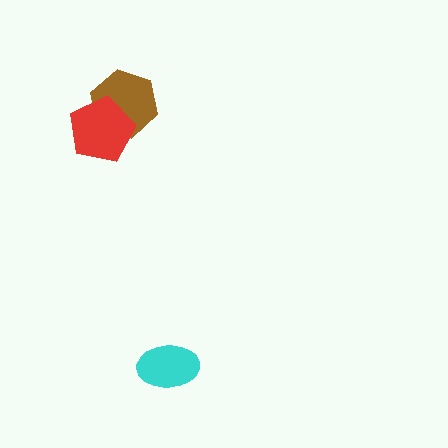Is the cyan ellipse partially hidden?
No, no other shape covers it.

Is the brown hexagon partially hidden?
Yes, it is partially covered by another shape.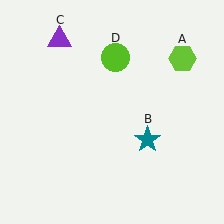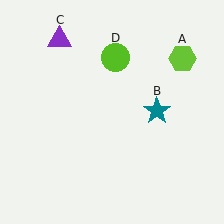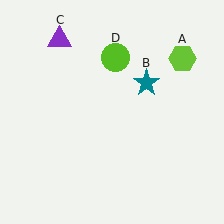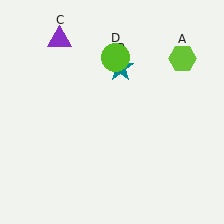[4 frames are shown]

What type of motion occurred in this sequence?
The teal star (object B) rotated counterclockwise around the center of the scene.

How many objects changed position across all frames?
1 object changed position: teal star (object B).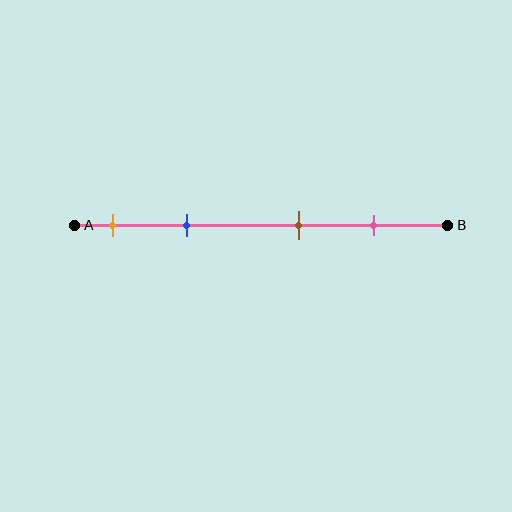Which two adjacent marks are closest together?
The orange and blue marks are the closest adjacent pair.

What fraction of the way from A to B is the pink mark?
The pink mark is approximately 80% (0.8) of the way from A to B.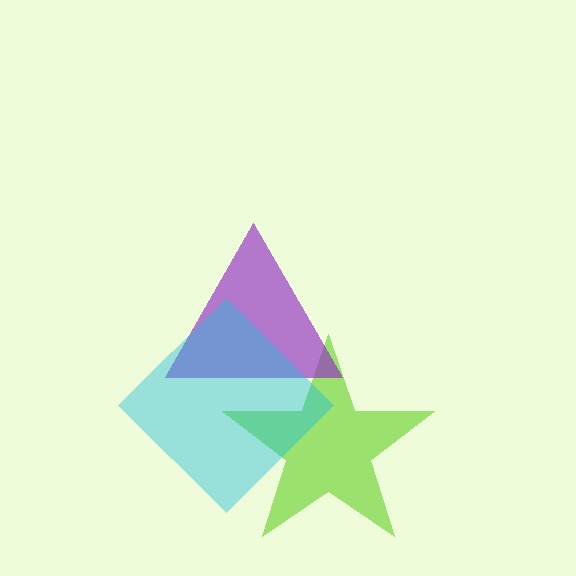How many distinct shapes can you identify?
There are 3 distinct shapes: a lime star, a purple triangle, a cyan diamond.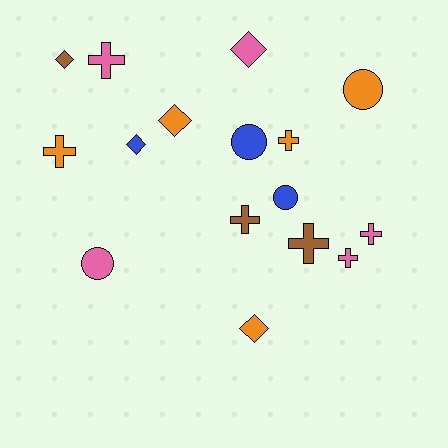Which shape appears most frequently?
Cross, with 7 objects.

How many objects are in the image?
There are 16 objects.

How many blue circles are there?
There are 2 blue circles.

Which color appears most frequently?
Pink, with 5 objects.